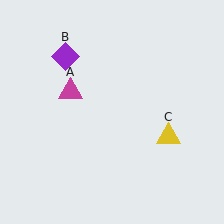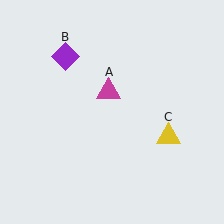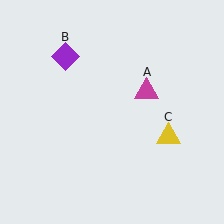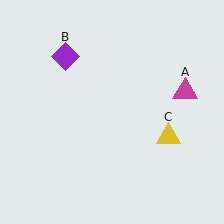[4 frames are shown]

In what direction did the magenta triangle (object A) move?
The magenta triangle (object A) moved right.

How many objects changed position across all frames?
1 object changed position: magenta triangle (object A).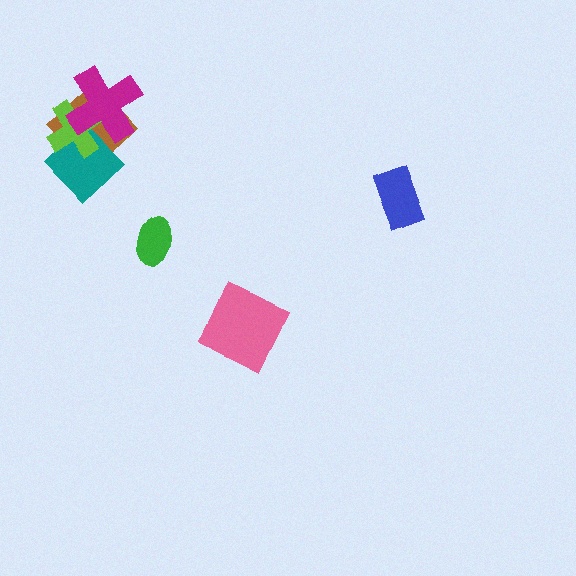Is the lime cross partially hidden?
Yes, it is partially covered by another shape.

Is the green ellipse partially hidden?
No, no other shape covers it.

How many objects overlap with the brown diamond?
3 objects overlap with the brown diamond.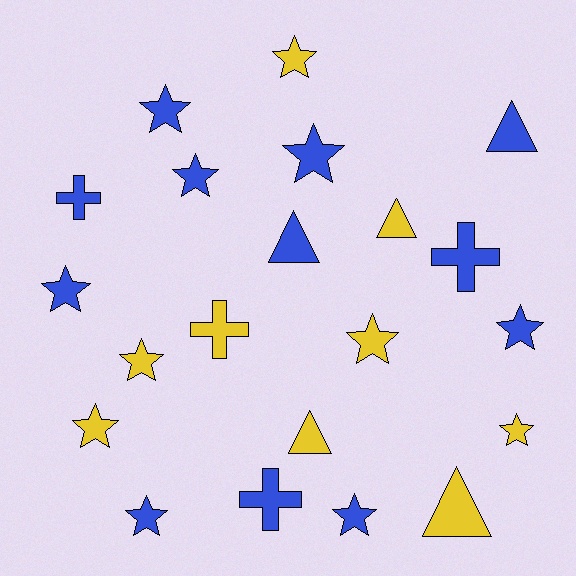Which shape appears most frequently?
Star, with 12 objects.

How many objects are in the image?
There are 21 objects.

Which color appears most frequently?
Blue, with 12 objects.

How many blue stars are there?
There are 7 blue stars.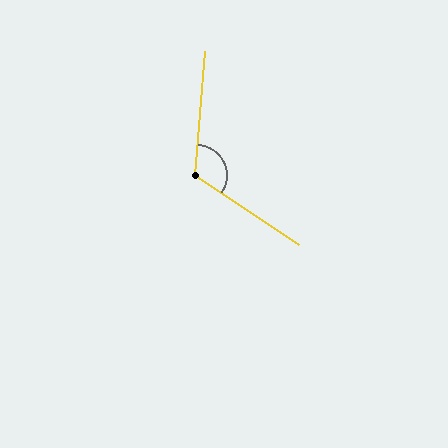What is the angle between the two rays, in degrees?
Approximately 120 degrees.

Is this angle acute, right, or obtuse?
It is obtuse.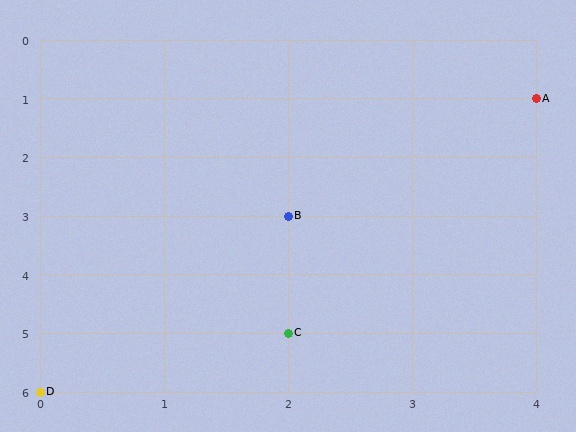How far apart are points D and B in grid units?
Points D and B are 2 columns and 3 rows apart (about 3.6 grid units diagonally).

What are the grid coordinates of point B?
Point B is at grid coordinates (2, 3).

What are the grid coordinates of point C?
Point C is at grid coordinates (2, 5).